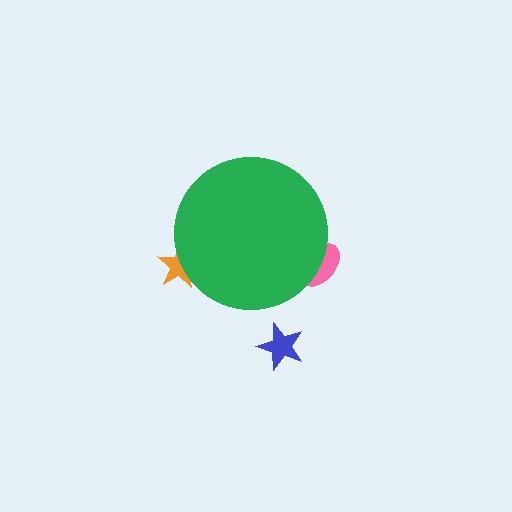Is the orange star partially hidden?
Yes, the orange star is partially hidden behind the green circle.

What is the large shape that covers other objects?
A green circle.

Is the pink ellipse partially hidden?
Yes, the pink ellipse is partially hidden behind the green circle.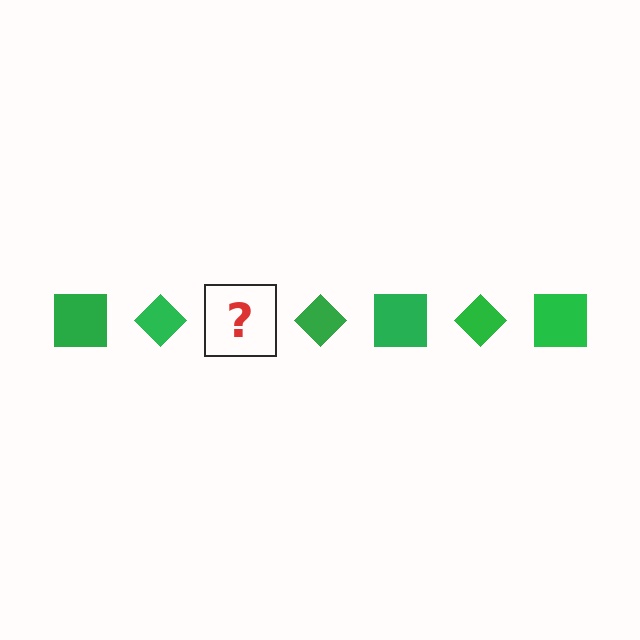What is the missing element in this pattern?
The missing element is a green square.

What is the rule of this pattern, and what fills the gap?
The rule is that the pattern cycles through square, diamond shapes in green. The gap should be filled with a green square.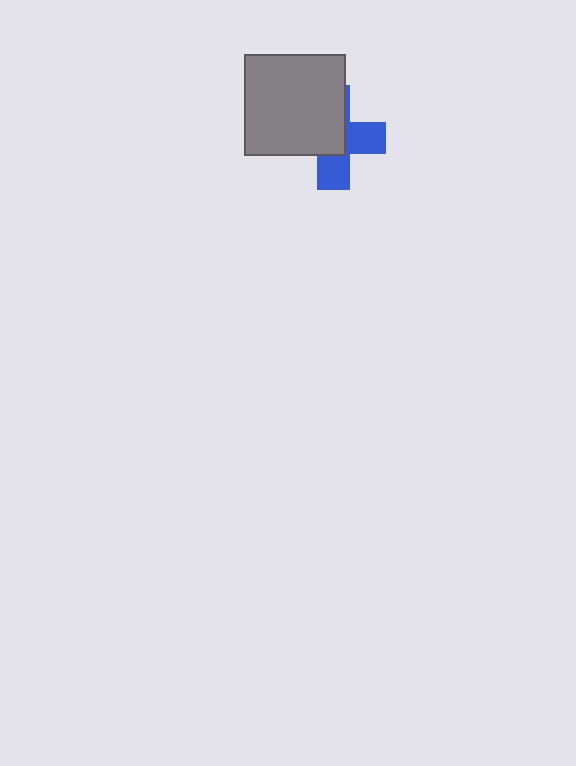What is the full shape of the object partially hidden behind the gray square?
The partially hidden object is a blue cross.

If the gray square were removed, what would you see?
You would see the complete blue cross.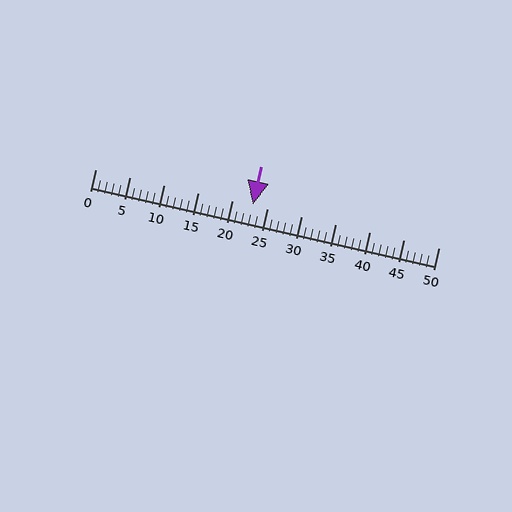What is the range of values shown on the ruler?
The ruler shows values from 0 to 50.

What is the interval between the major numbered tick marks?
The major tick marks are spaced 5 units apart.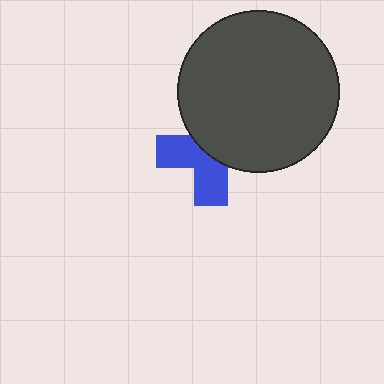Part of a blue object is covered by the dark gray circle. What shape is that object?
It is a cross.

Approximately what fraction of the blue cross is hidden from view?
Roughly 53% of the blue cross is hidden behind the dark gray circle.